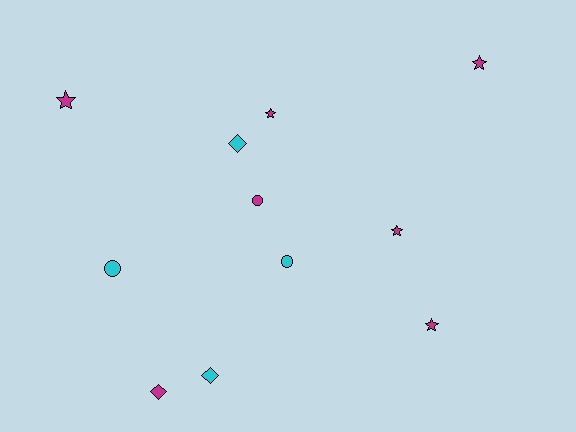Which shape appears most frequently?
Star, with 5 objects.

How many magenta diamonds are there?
There is 1 magenta diamond.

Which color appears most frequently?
Magenta, with 7 objects.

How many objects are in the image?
There are 11 objects.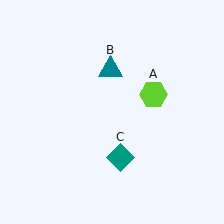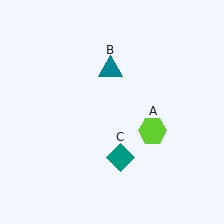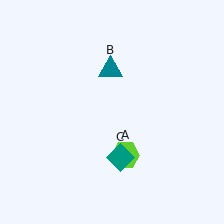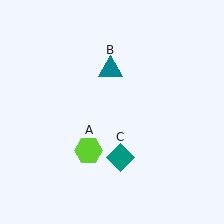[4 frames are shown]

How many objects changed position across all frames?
1 object changed position: lime hexagon (object A).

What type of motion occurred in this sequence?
The lime hexagon (object A) rotated clockwise around the center of the scene.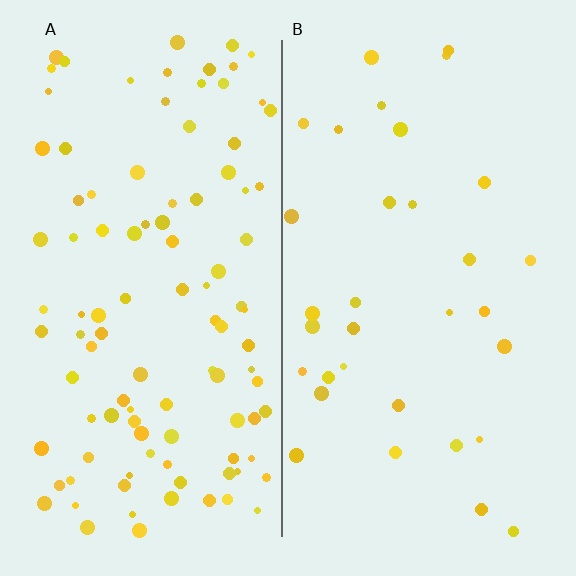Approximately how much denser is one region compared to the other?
Approximately 3.1× — region A over region B.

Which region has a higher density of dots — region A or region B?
A (the left).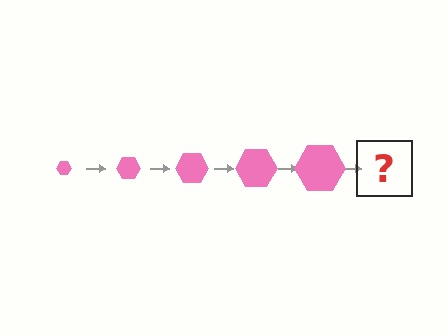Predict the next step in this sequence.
The next step is a pink hexagon, larger than the previous one.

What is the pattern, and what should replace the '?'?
The pattern is that the hexagon gets progressively larger each step. The '?' should be a pink hexagon, larger than the previous one.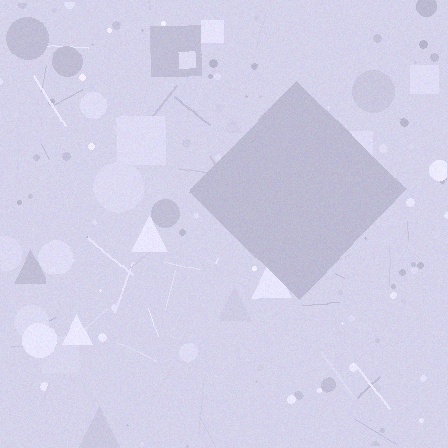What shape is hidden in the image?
A diamond is hidden in the image.